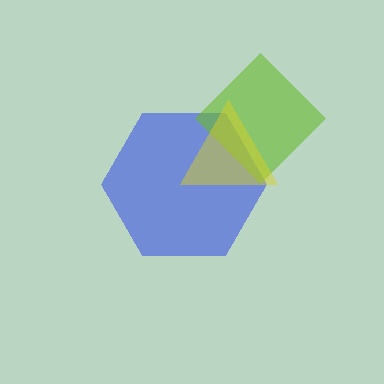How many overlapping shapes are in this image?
There are 3 overlapping shapes in the image.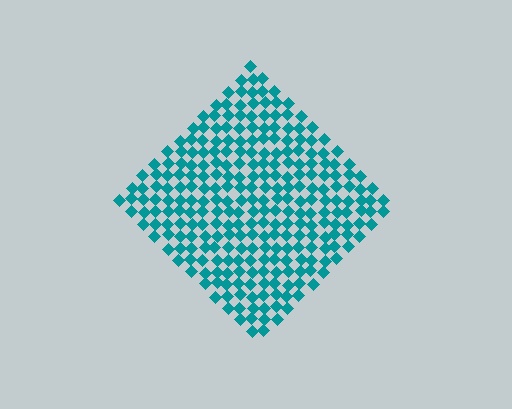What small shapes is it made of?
It is made of small diamonds.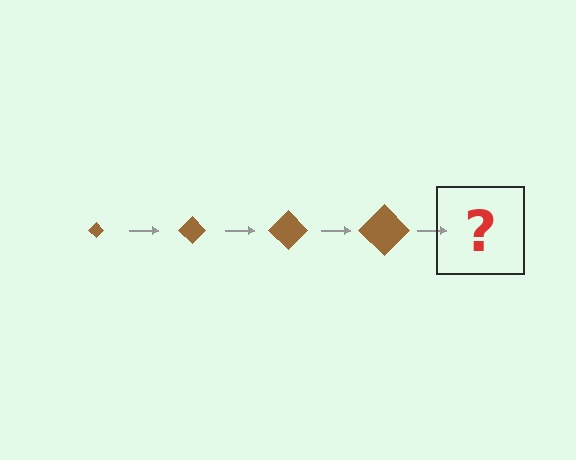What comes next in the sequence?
The next element should be a brown diamond, larger than the previous one.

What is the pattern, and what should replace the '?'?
The pattern is that the diamond gets progressively larger each step. The '?' should be a brown diamond, larger than the previous one.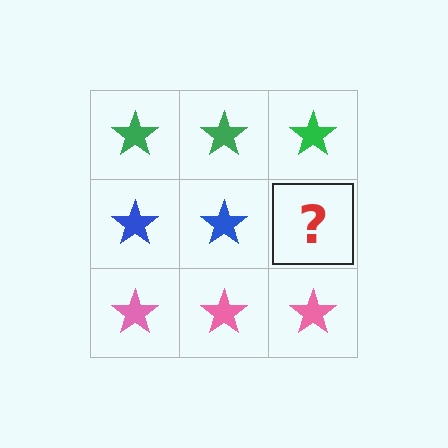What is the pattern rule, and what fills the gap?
The rule is that each row has a consistent color. The gap should be filled with a blue star.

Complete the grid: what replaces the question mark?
The question mark should be replaced with a blue star.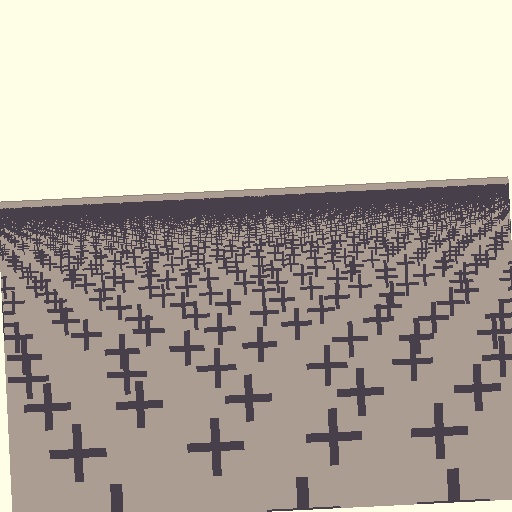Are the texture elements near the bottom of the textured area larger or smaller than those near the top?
Larger. Near the bottom, elements are closer to the viewer and appear at a bigger on-screen size.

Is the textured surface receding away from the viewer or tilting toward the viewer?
The surface is receding away from the viewer. Texture elements get smaller and denser toward the top.